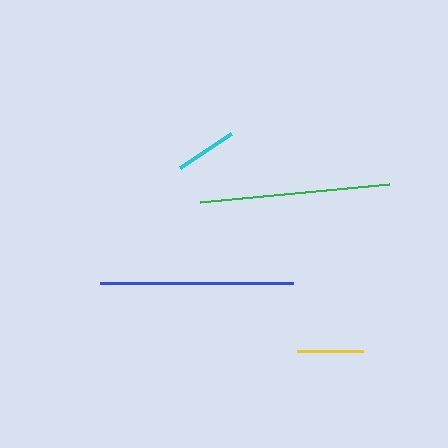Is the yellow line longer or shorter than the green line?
The green line is longer than the yellow line.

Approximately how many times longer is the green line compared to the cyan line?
The green line is approximately 3.1 times the length of the cyan line.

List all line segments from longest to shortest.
From longest to shortest: blue, green, yellow, cyan.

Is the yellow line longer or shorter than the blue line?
The blue line is longer than the yellow line.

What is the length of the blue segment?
The blue segment is approximately 193 pixels long.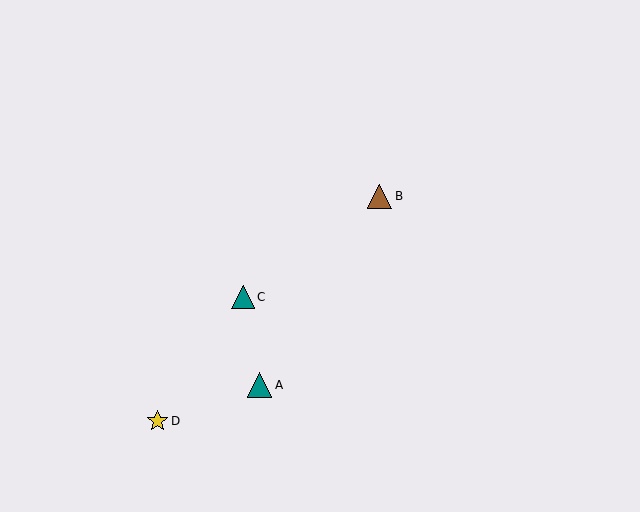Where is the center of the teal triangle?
The center of the teal triangle is at (243, 297).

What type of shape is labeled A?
Shape A is a teal triangle.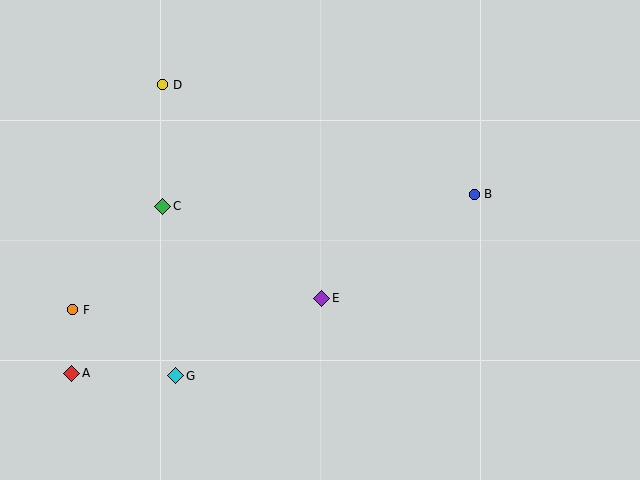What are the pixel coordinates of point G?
Point G is at (176, 376).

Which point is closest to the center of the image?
Point E at (322, 298) is closest to the center.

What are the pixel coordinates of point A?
Point A is at (72, 373).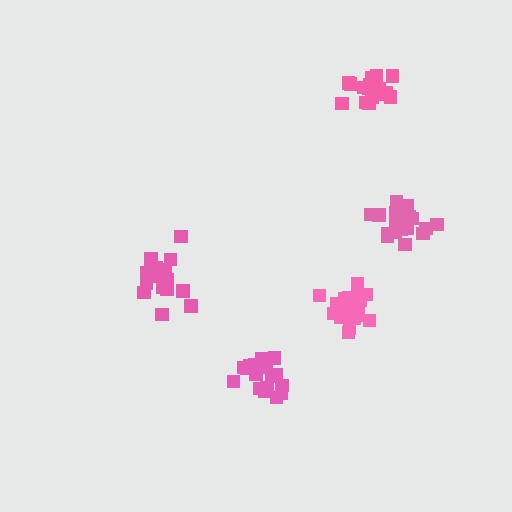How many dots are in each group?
Group 1: 19 dots, Group 2: 18 dots, Group 3: 18 dots, Group 4: 21 dots, Group 5: 18 dots (94 total).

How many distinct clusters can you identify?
There are 5 distinct clusters.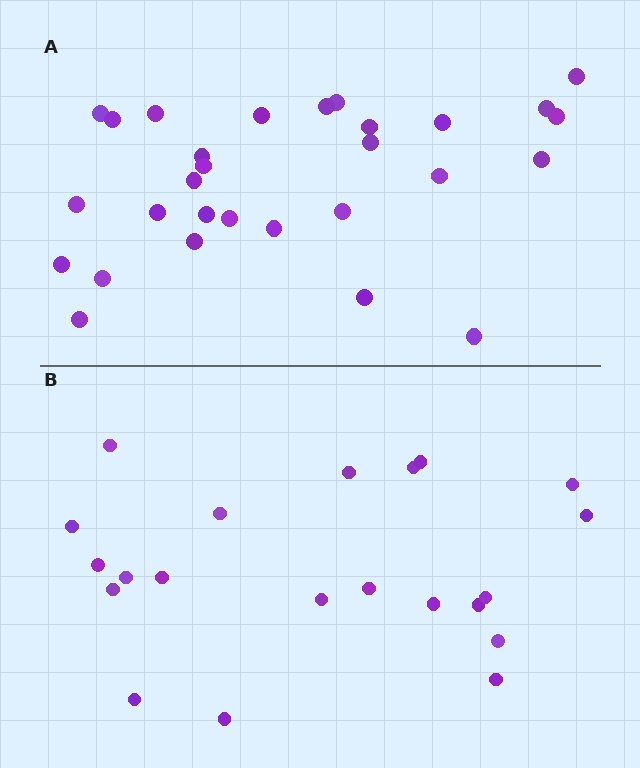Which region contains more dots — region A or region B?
Region A (the top region) has more dots.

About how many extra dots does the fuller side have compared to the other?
Region A has roughly 8 or so more dots than region B.